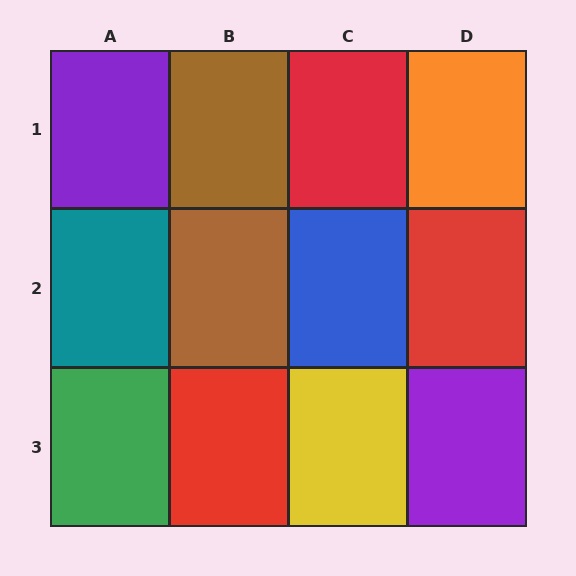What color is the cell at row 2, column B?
Brown.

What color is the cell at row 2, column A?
Teal.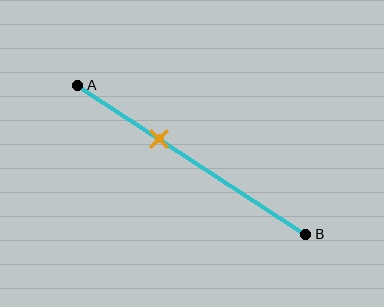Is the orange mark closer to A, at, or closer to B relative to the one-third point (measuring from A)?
The orange mark is approximately at the one-third point of segment AB.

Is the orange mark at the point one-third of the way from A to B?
Yes, the mark is approximately at the one-third point.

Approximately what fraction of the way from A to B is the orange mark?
The orange mark is approximately 35% of the way from A to B.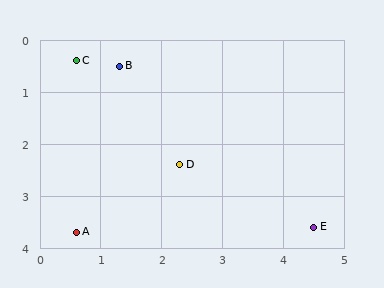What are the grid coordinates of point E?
Point E is at approximately (4.5, 3.6).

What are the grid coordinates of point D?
Point D is at approximately (2.3, 2.4).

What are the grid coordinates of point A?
Point A is at approximately (0.6, 3.7).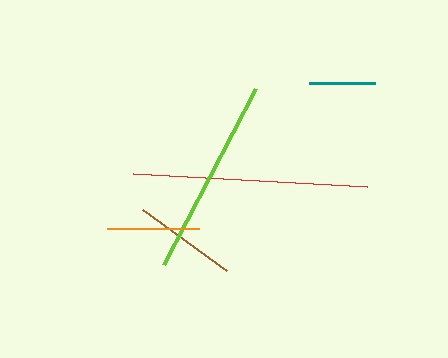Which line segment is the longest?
The red line is the longest at approximately 235 pixels.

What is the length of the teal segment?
The teal segment is approximately 65 pixels long.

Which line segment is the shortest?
The teal line is the shortest at approximately 65 pixels.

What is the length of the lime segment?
The lime segment is approximately 199 pixels long.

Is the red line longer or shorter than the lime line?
The red line is longer than the lime line.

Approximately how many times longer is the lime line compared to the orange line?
The lime line is approximately 2.2 times the length of the orange line.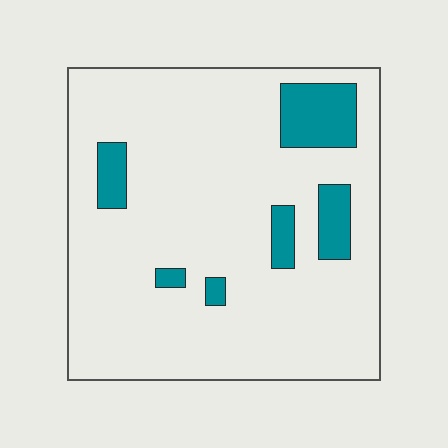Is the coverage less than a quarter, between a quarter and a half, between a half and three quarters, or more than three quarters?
Less than a quarter.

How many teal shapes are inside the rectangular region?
6.